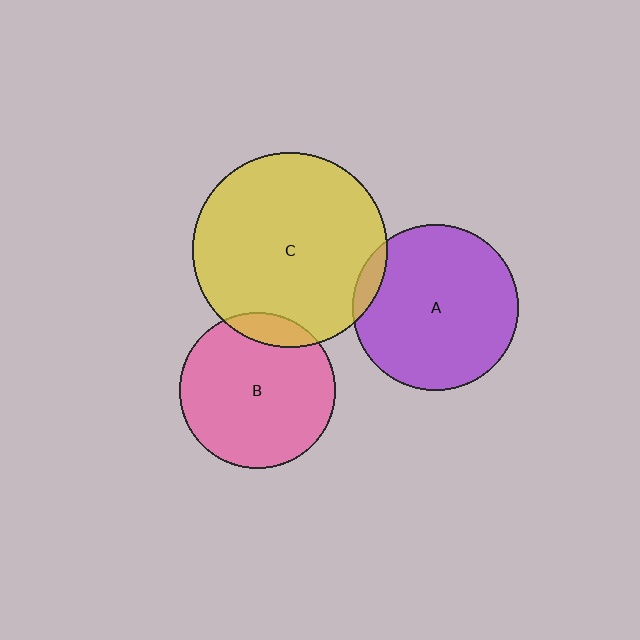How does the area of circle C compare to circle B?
Approximately 1.5 times.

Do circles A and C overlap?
Yes.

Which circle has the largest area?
Circle C (yellow).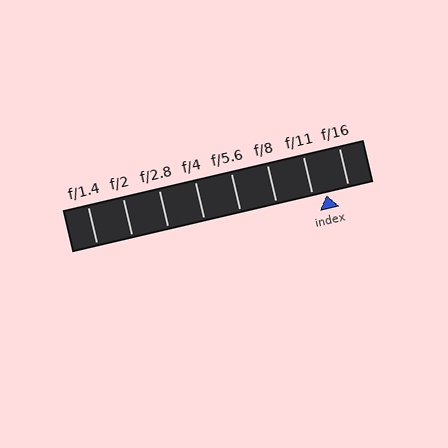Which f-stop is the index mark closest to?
The index mark is closest to f/11.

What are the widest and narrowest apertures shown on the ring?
The widest aperture shown is f/1.4 and the narrowest is f/16.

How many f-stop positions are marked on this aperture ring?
There are 8 f-stop positions marked.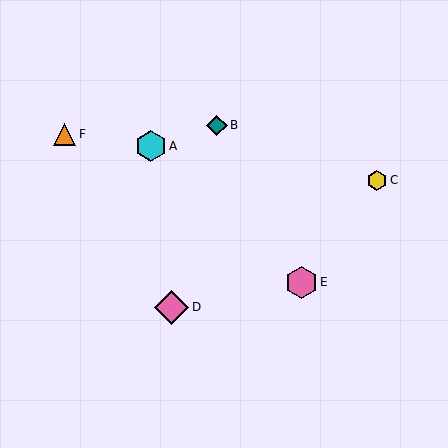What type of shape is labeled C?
Shape C is a yellow hexagon.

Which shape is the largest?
The pink diamond (labeled D) is the largest.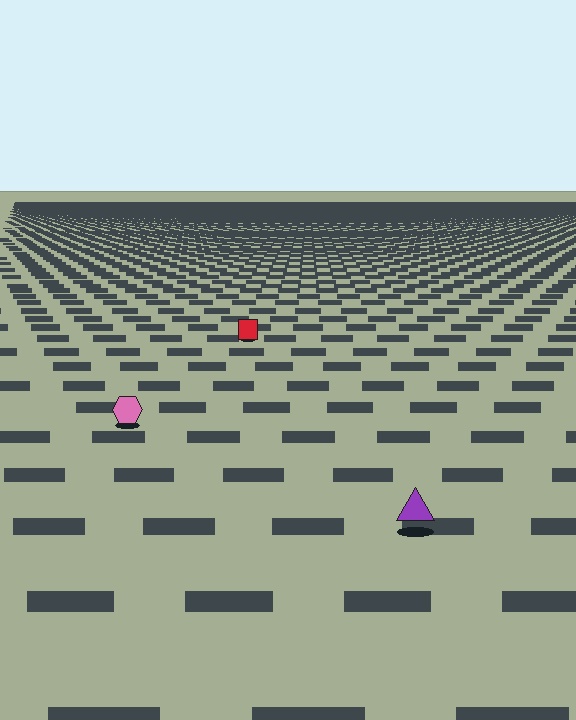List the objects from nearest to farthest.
From nearest to farthest: the purple triangle, the pink hexagon, the red square.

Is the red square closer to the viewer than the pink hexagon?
No. The pink hexagon is closer — you can tell from the texture gradient: the ground texture is coarser near it.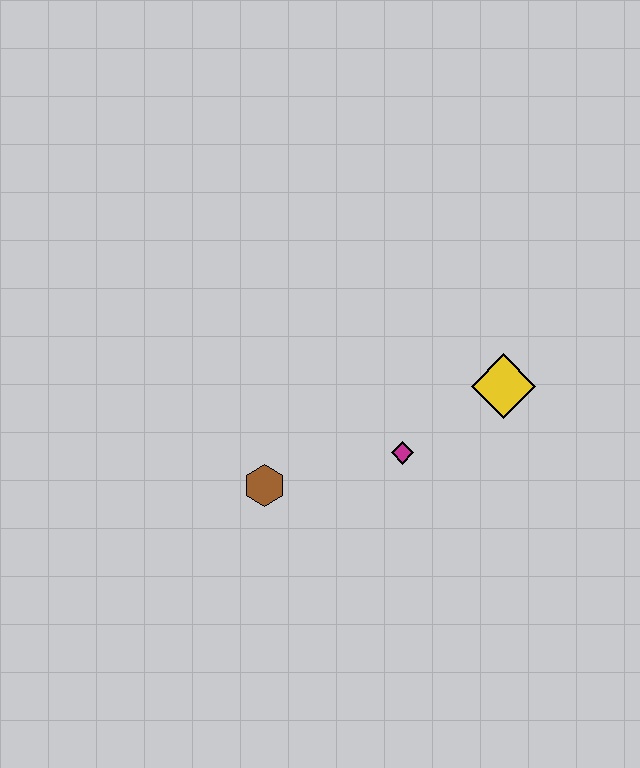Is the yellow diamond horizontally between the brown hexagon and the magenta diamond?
No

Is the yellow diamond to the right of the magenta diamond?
Yes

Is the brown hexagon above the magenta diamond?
No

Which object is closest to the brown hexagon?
The magenta diamond is closest to the brown hexagon.